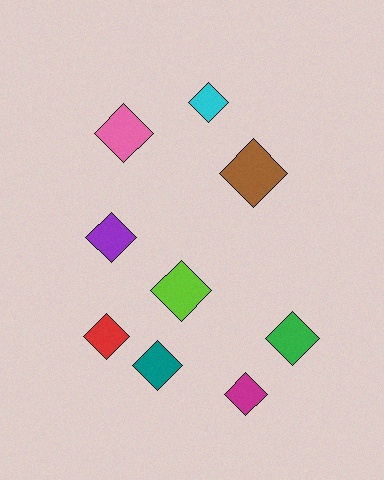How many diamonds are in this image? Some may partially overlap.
There are 9 diamonds.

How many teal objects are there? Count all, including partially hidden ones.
There is 1 teal object.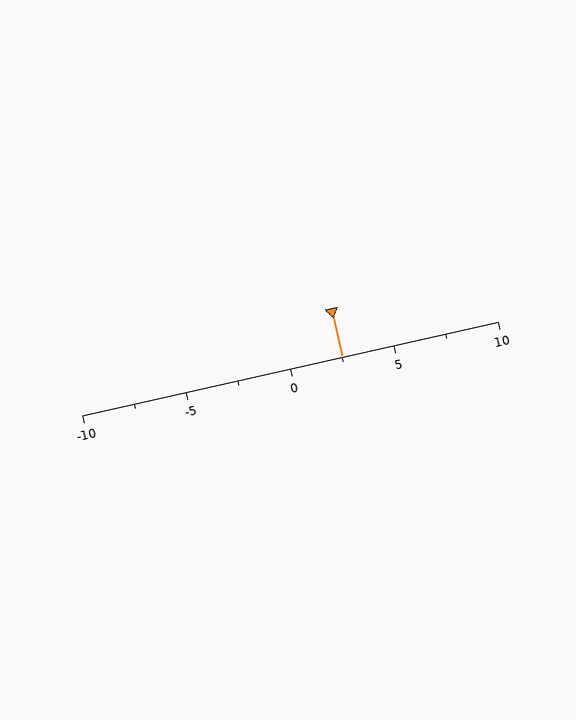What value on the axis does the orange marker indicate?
The marker indicates approximately 2.5.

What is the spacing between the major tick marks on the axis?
The major ticks are spaced 5 apart.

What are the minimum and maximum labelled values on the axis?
The axis runs from -10 to 10.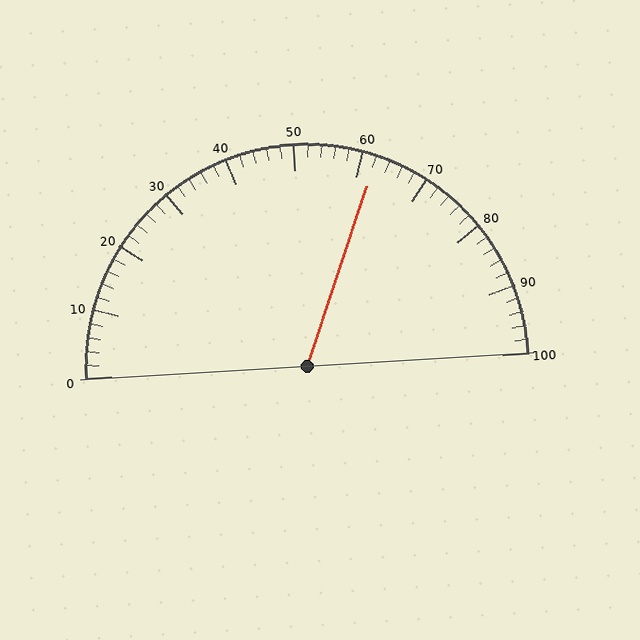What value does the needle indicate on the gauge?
The needle indicates approximately 62.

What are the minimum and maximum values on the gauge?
The gauge ranges from 0 to 100.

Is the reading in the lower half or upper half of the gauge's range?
The reading is in the upper half of the range (0 to 100).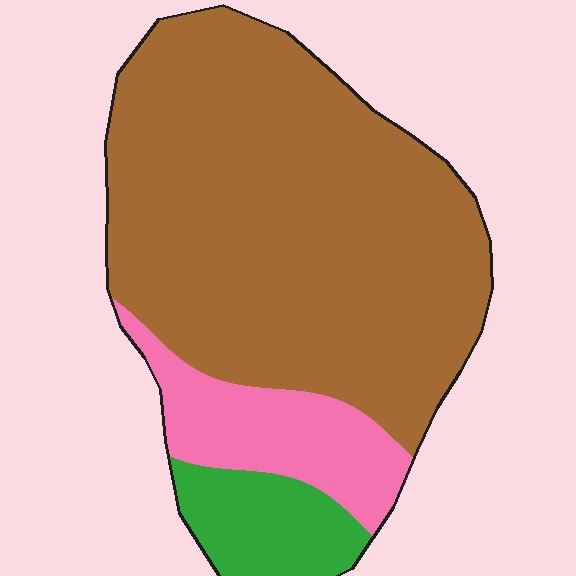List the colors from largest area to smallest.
From largest to smallest: brown, pink, green.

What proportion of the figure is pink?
Pink takes up about one sixth (1/6) of the figure.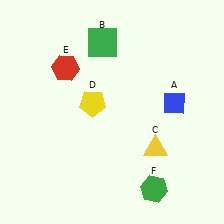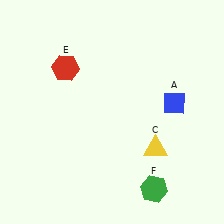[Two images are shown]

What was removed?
The green square (B), the yellow pentagon (D) were removed in Image 2.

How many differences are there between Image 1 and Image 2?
There are 2 differences between the two images.